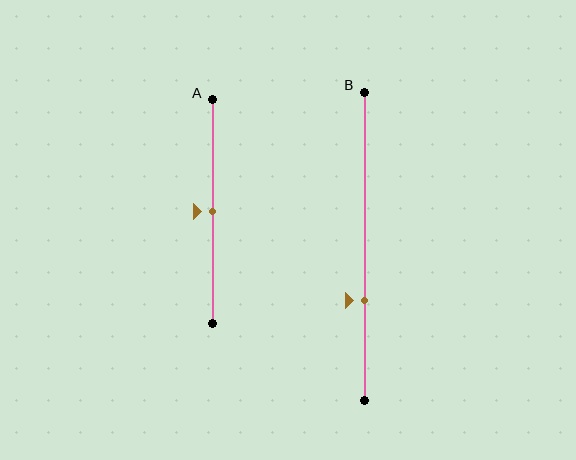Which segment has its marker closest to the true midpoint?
Segment A has its marker closest to the true midpoint.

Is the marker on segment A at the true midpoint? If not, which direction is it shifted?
Yes, the marker on segment A is at the true midpoint.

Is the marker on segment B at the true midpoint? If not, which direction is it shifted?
No, the marker on segment B is shifted downward by about 18% of the segment length.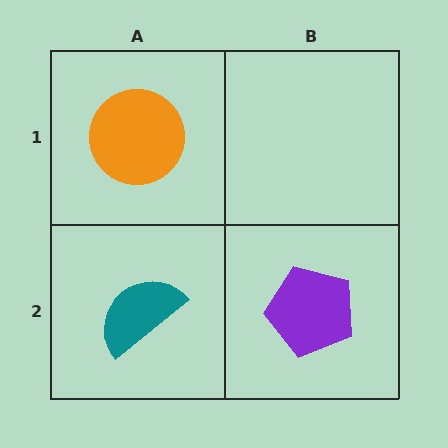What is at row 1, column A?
An orange circle.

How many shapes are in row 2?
2 shapes.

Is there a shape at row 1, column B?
No, that cell is empty.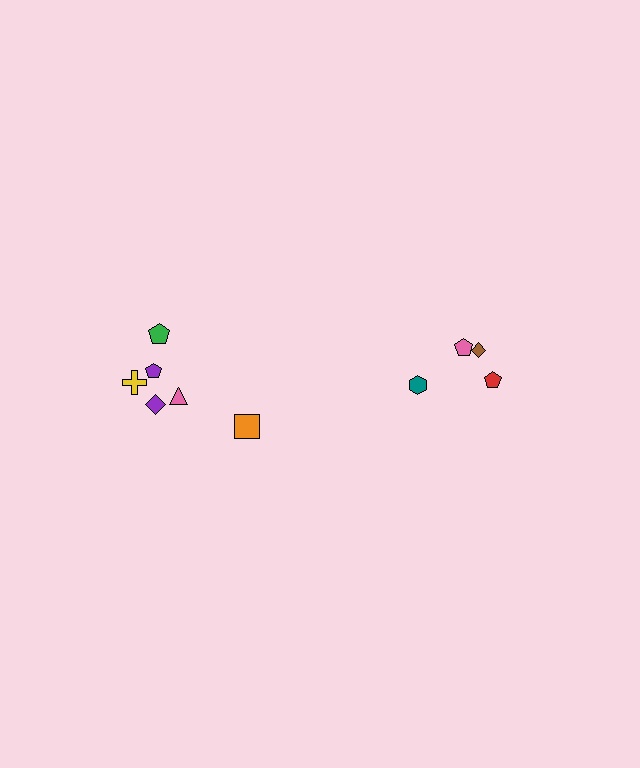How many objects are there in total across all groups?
There are 10 objects.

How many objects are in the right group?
There are 4 objects.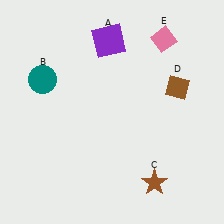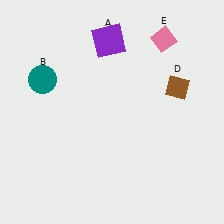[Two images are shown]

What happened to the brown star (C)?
The brown star (C) was removed in Image 2. It was in the bottom-right area of Image 1.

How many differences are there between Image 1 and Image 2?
There is 1 difference between the two images.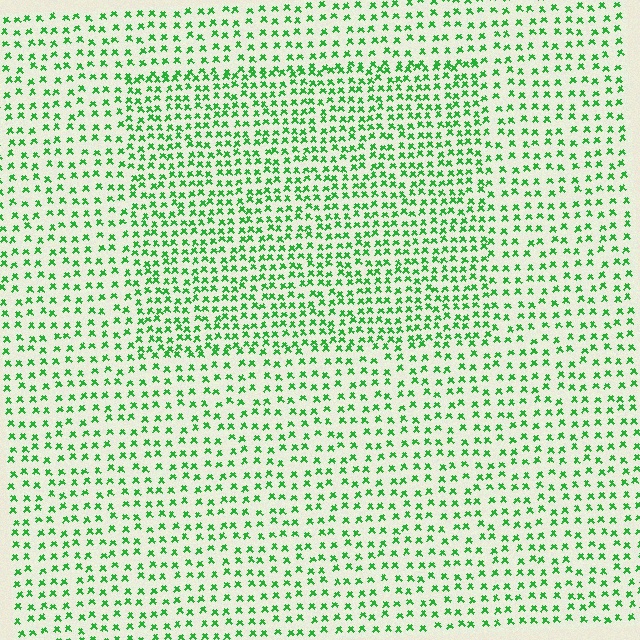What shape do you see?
I see a rectangle.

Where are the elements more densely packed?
The elements are more densely packed inside the rectangle boundary.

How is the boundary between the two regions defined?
The boundary is defined by a change in element density (approximately 1.6x ratio). All elements are the same color, size, and shape.